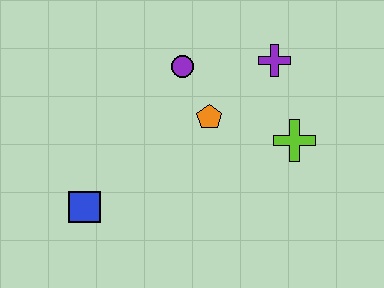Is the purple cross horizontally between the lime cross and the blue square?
Yes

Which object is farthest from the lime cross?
The blue square is farthest from the lime cross.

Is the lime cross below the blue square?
No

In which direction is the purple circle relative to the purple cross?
The purple circle is to the left of the purple cross.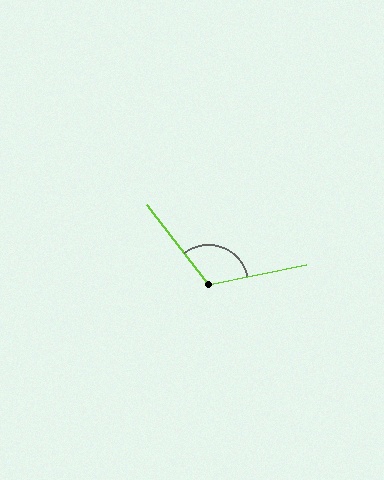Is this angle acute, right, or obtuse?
It is obtuse.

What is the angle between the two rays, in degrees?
Approximately 116 degrees.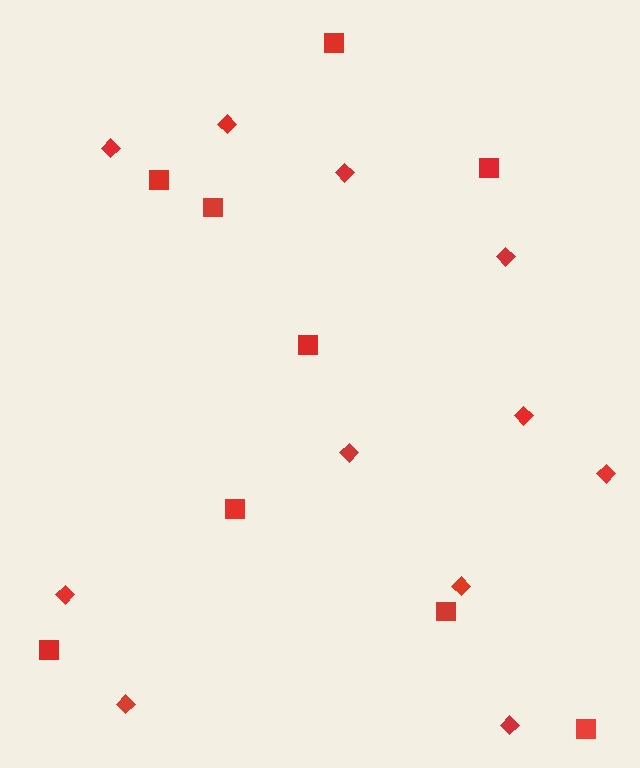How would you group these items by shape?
There are 2 groups: one group of squares (9) and one group of diamonds (11).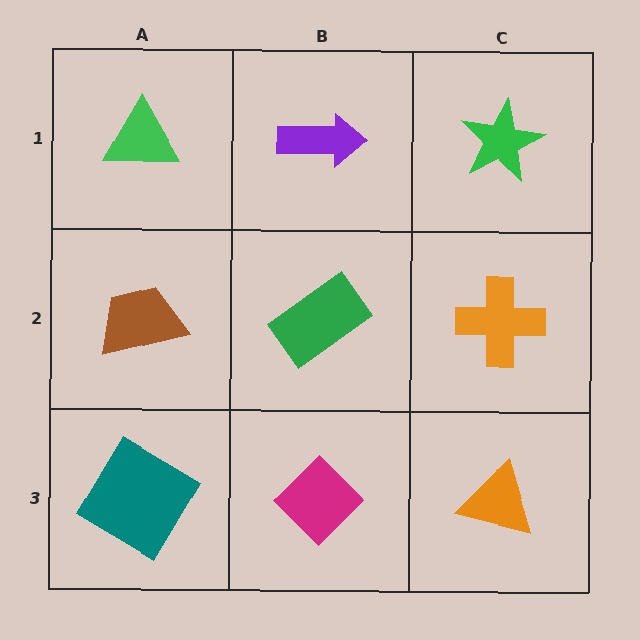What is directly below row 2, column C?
An orange triangle.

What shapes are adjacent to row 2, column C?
A green star (row 1, column C), an orange triangle (row 3, column C), a green rectangle (row 2, column B).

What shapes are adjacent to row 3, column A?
A brown trapezoid (row 2, column A), a magenta diamond (row 3, column B).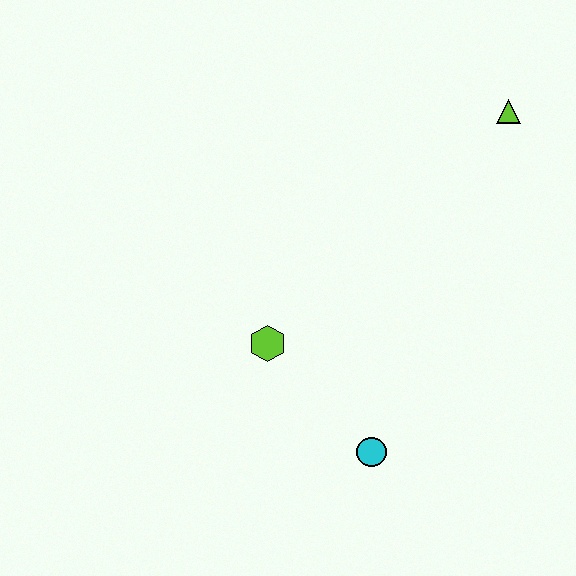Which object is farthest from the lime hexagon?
The lime triangle is farthest from the lime hexagon.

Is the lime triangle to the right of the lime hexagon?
Yes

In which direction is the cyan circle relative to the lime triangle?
The cyan circle is below the lime triangle.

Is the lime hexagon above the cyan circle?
Yes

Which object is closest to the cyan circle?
The lime hexagon is closest to the cyan circle.